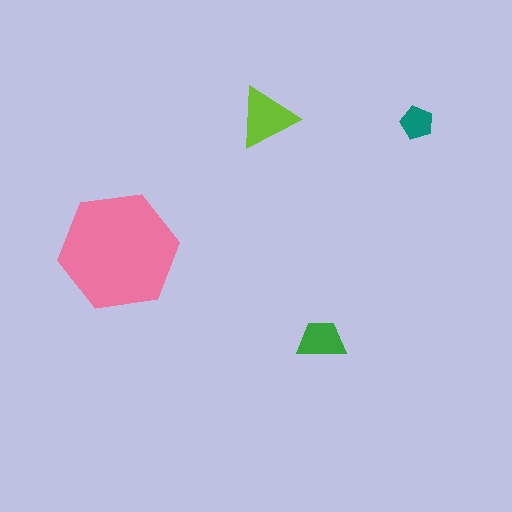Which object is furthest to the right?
The teal pentagon is rightmost.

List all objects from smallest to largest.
The teal pentagon, the green trapezoid, the lime triangle, the pink hexagon.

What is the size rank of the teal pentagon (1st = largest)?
4th.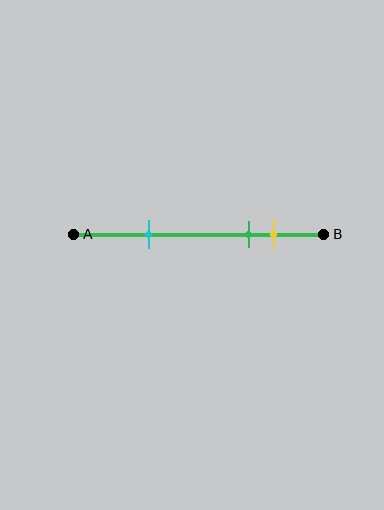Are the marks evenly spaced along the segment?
No, the marks are not evenly spaced.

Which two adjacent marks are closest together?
The green and yellow marks are the closest adjacent pair.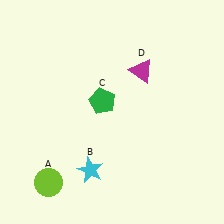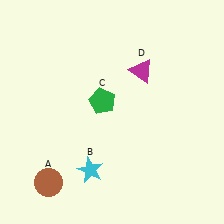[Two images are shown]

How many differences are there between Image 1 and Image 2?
There is 1 difference between the two images.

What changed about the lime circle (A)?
In Image 1, A is lime. In Image 2, it changed to brown.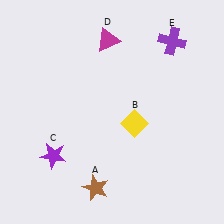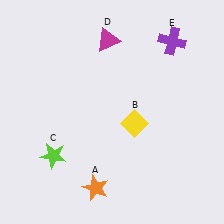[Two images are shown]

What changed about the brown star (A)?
In Image 1, A is brown. In Image 2, it changed to orange.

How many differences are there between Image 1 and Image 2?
There are 2 differences between the two images.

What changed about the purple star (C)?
In Image 1, C is purple. In Image 2, it changed to lime.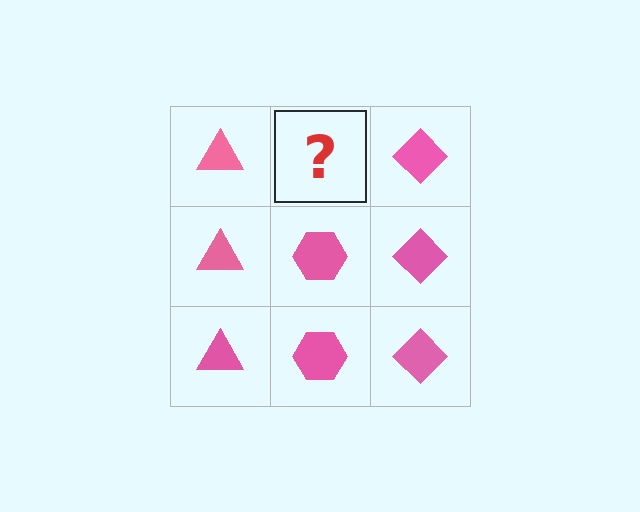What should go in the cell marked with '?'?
The missing cell should contain a pink hexagon.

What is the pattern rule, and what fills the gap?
The rule is that each column has a consistent shape. The gap should be filled with a pink hexagon.